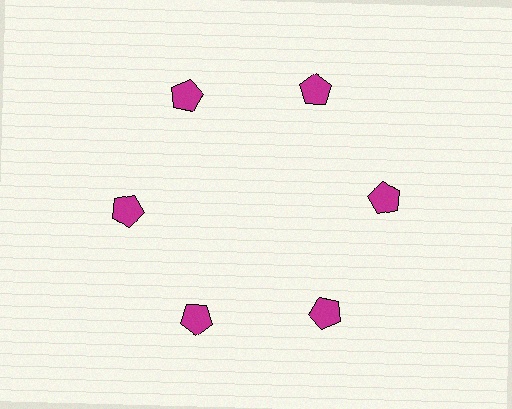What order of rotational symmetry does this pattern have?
This pattern has 6-fold rotational symmetry.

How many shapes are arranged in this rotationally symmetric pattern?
There are 6 shapes, arranged in 6 groups of 1.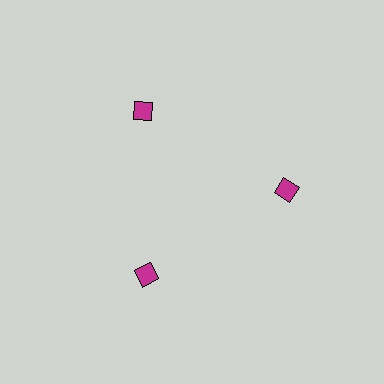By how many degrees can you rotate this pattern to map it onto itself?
The pattern maps onto itself every 120 degrees of rotation.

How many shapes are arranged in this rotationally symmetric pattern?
There are 3 shapes, arranged in 3 groups of 1.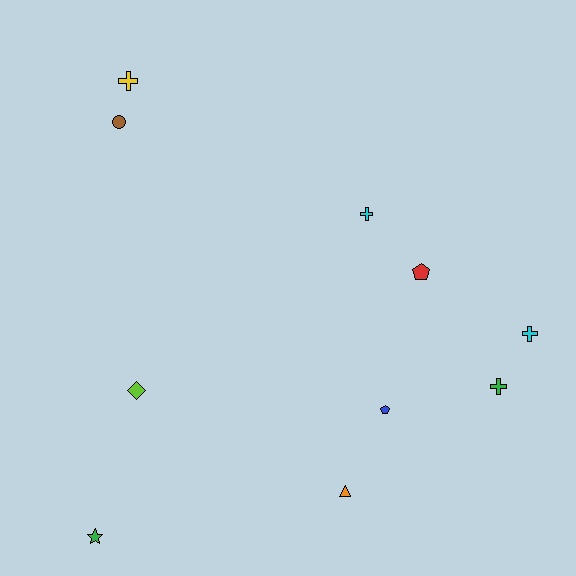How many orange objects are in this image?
There is 1 orange object.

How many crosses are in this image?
There are 4 crosses.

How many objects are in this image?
There are 10 objects.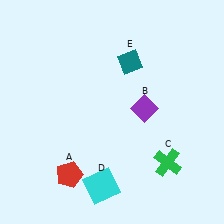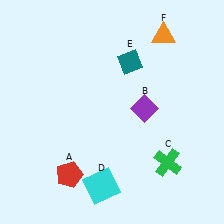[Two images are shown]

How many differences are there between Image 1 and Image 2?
There is 1 difference between the two images.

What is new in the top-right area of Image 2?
An orange triangle (F) was added in the top-right area of Image 2.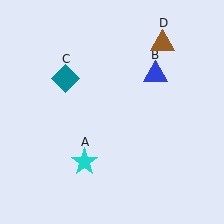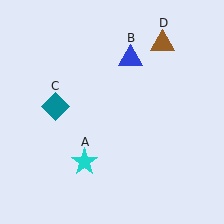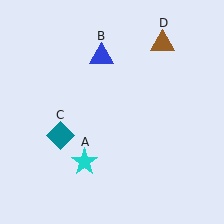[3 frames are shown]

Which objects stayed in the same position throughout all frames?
Cyan star (object A) and brown triangle (object D) remained stationary.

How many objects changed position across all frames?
2 objects changed position: blue triangle (object B), teal diamond (object C).